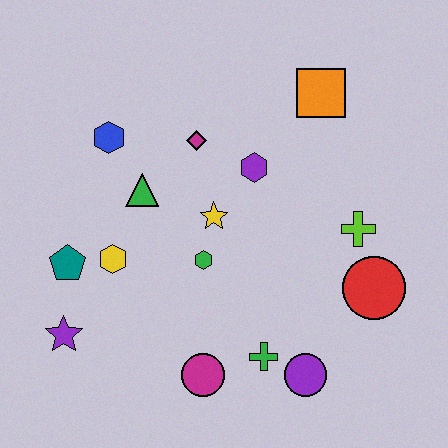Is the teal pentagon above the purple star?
Yes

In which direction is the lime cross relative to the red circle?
The lime cross is above the red circle.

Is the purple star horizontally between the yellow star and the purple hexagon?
No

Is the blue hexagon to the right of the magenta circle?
No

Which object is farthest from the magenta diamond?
The purple circle is farthest from the magenta diamond.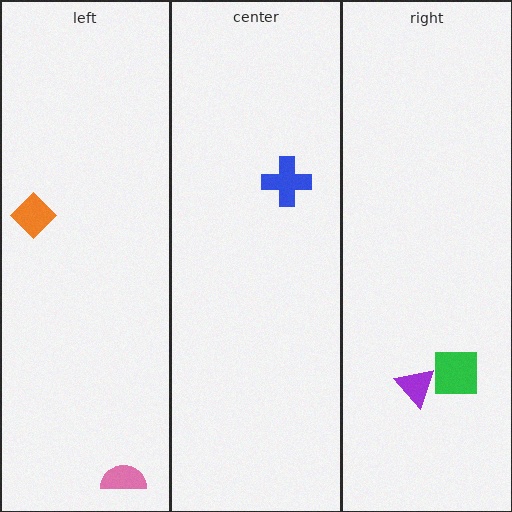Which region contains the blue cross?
The center region.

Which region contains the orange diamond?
The left region.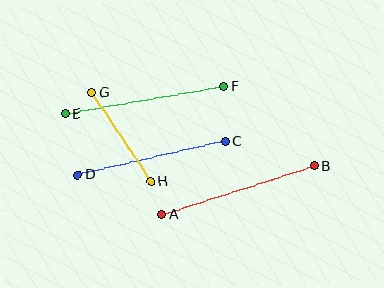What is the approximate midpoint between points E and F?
The midpoint is at approximately (144, 100) pixels.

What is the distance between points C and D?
The distance is approximately 151 pixels.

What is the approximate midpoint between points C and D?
The midpoint is at approximately (151, 158) pixels.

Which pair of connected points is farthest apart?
Points E and F are farthest apart.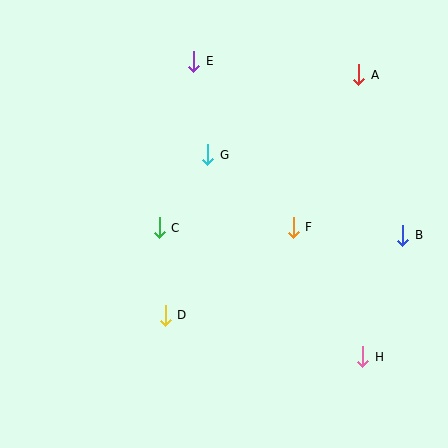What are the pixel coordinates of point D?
Point D is at (165, 315).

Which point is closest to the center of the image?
Point C at (159, 228) is closest to the center.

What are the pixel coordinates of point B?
Point B is at (403, 236).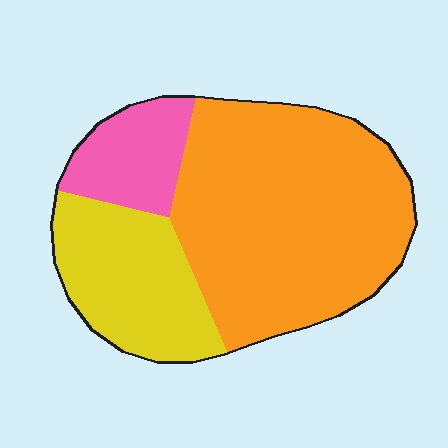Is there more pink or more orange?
Orange.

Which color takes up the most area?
Orange, at roughly 60%.